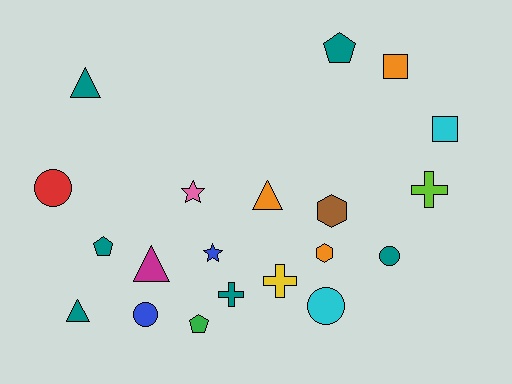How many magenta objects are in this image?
There is 1 magenta object.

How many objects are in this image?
There are 20 objects.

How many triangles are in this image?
There are 4 triangles.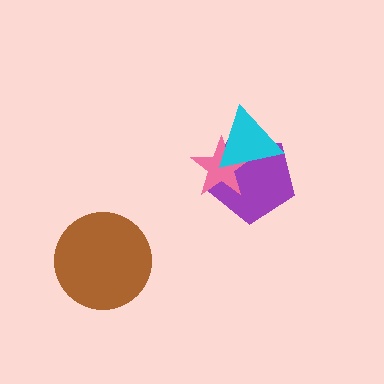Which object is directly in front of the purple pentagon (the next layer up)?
The pink star is directly in front of the purple pentagon.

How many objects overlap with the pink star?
2 objects overlap with the pink star.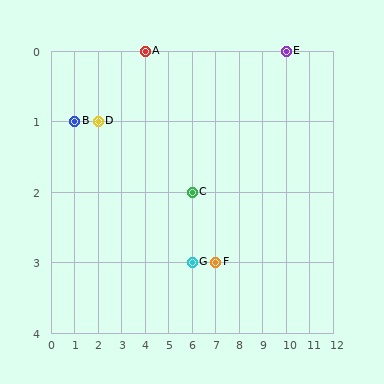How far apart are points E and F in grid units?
Points E and F are 3 columns and 3 rows apart (about 4.2 grid units diagonally).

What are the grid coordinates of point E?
Point E is at grid coordinates (10, 0).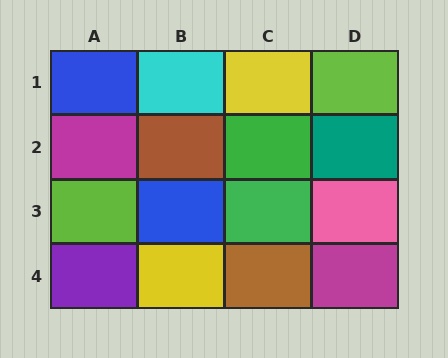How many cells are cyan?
1 cell is cyan.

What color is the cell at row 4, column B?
Yellow.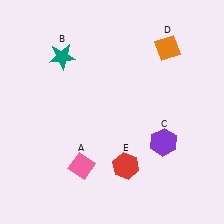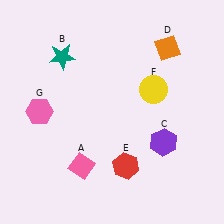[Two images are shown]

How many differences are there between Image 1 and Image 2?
There are 2 differences between the two images.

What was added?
A yellow circle (F), a pink hexagon (G) were added in Image 2.